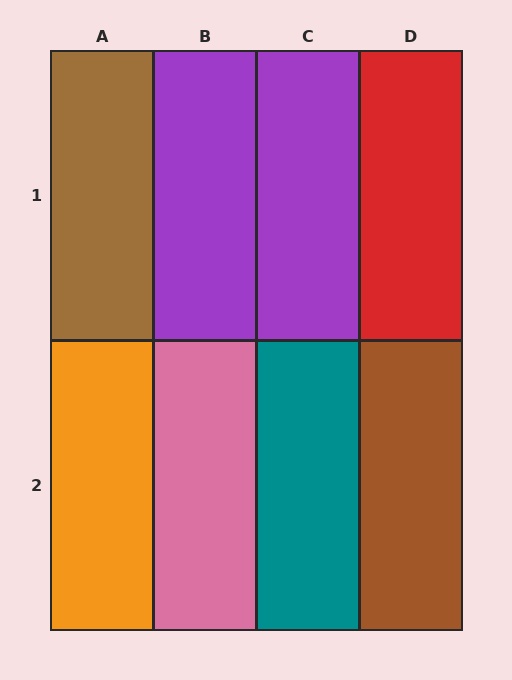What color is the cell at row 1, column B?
Purple.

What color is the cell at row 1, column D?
Red.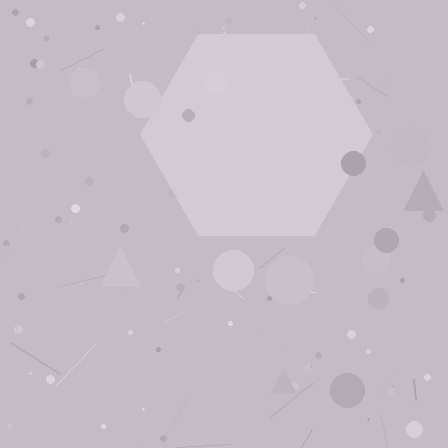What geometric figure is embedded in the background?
A hexagon is embedded in the background.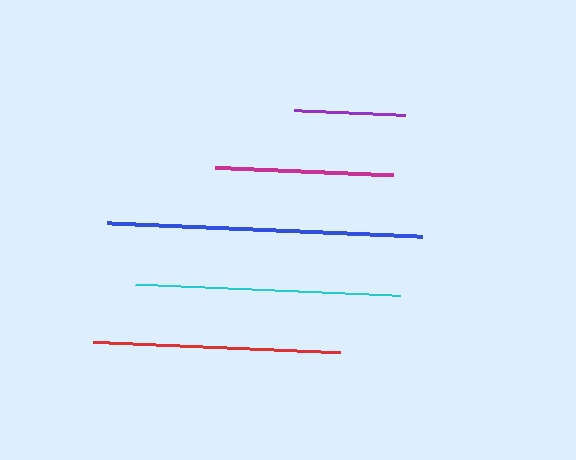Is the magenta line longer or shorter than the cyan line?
The cyan line is longer than the magenta line.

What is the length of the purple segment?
The purple segment is approximately 111 pixels long.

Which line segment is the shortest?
The purple line is the shortest at approximately 111 pixels.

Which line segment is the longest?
The blue line is the longest at approximately 314 pixels.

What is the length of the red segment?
The red segment is approximately 247 pixels long.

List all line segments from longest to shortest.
From longest to shortest: blue, cyan, red, magenta, purple.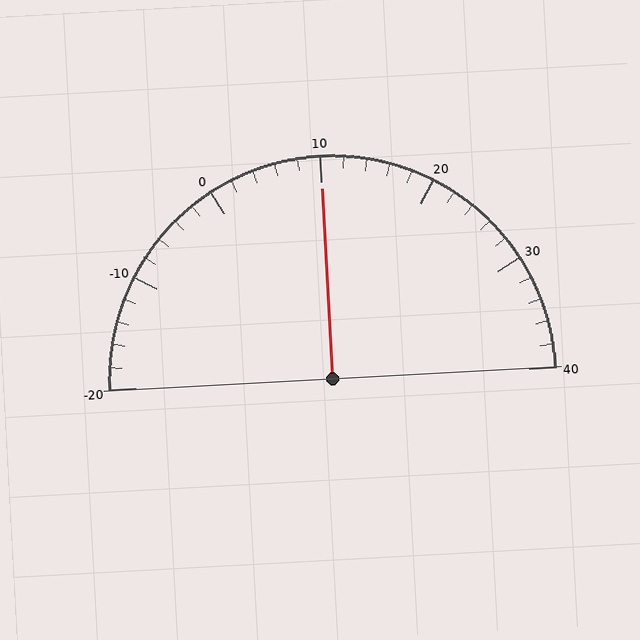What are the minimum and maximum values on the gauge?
The gauge ranges from -20 to 40.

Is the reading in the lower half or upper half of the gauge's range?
The reading is in the upper half of the range (-20 to 40).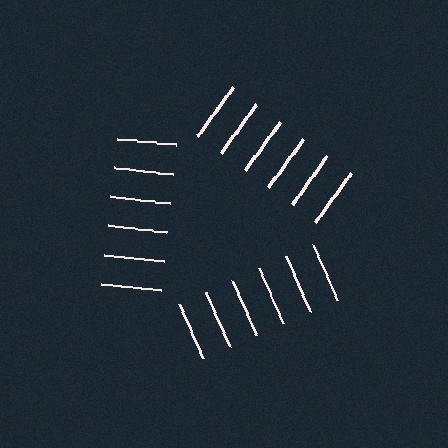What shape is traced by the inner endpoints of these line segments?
An illusory triangle — the line segments terminate on its edges but no continuous stroke is drawn.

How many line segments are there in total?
18 — 6 along each of the 3 edges.